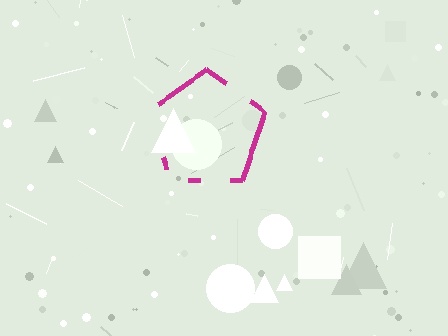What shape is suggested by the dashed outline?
The dashed outline suggests a pentagon.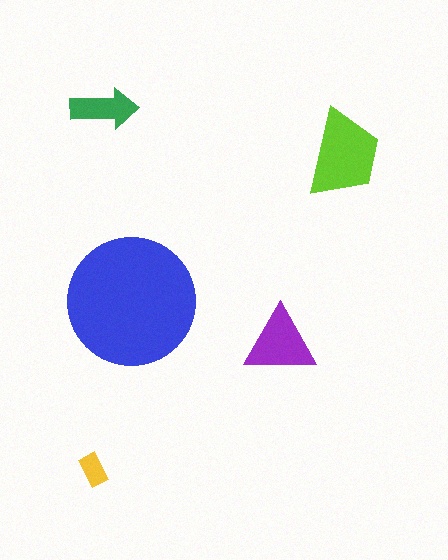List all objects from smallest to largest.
The yellow rectangle, the green arrow, the purple triangle, the lime trapezoid, the blue circle.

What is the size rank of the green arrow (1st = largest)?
4th.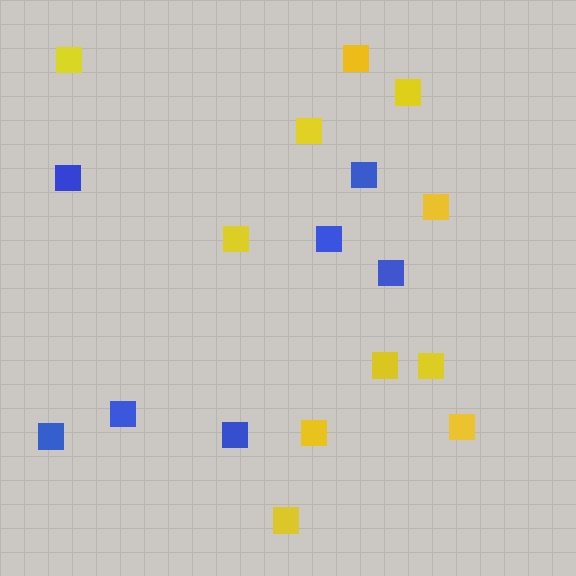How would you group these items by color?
There are 2 groups: one group of blue squares (7) and one group of yellow squares (11).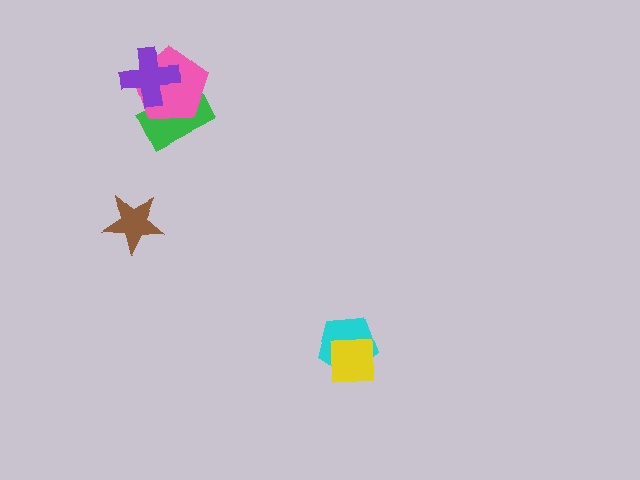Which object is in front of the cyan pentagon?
The yellow square is in front of the cyan pentagon.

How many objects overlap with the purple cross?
2 objects overlap with the purple cross.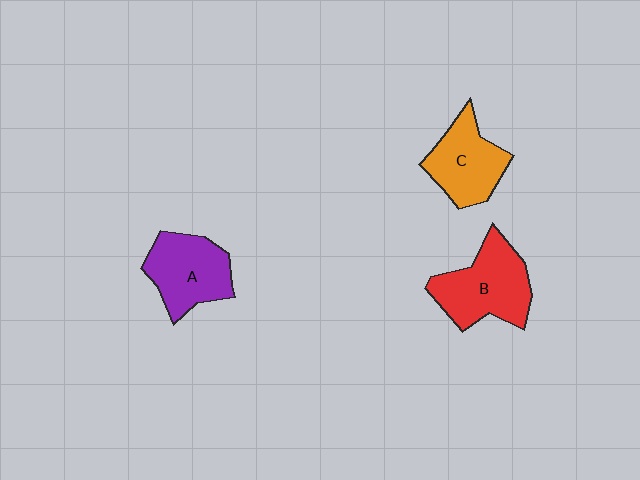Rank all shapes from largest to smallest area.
From largest to smallest: B (red), A (purple), C (orange).